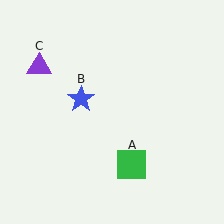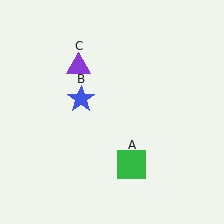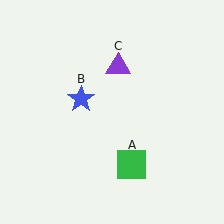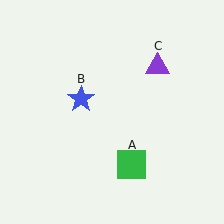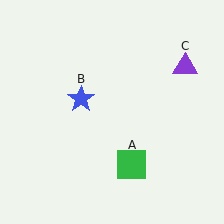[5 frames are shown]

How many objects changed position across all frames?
1 object changed position: purple triangle (object C).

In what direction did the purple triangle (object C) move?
The purple triangle (object C) moved right.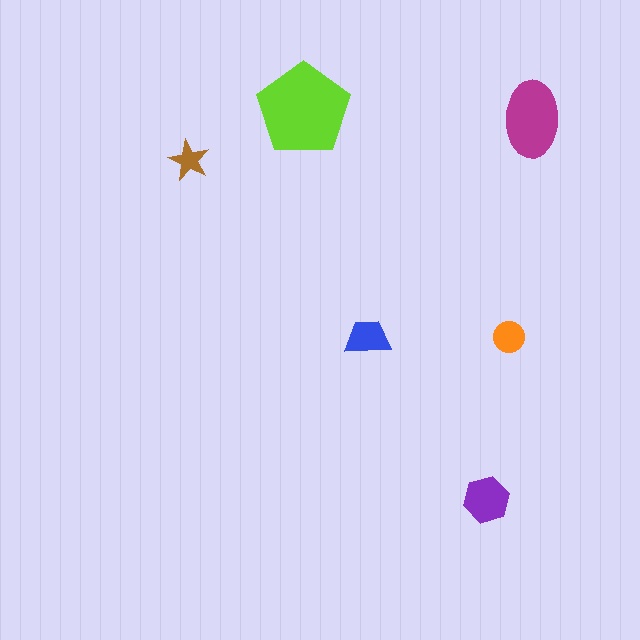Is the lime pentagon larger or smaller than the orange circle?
Larger.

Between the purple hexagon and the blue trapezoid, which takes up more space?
The purple hexagon.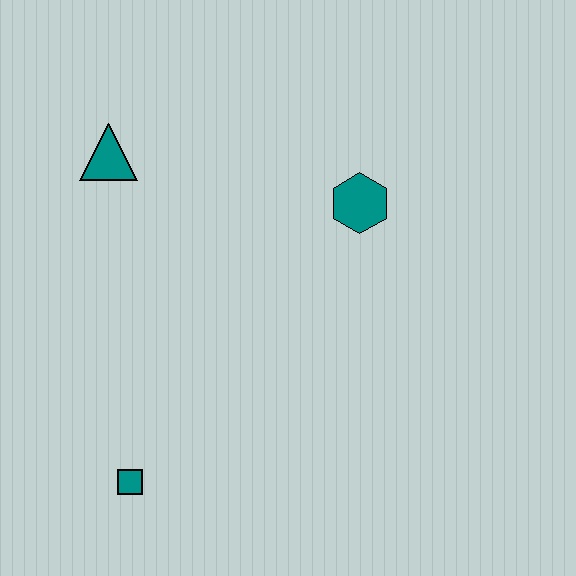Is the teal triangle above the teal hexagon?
Yes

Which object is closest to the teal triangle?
The teal hexagon is closest to the teal triangle.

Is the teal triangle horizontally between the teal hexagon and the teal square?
No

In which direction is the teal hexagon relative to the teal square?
The teal hexagon is above the teal square.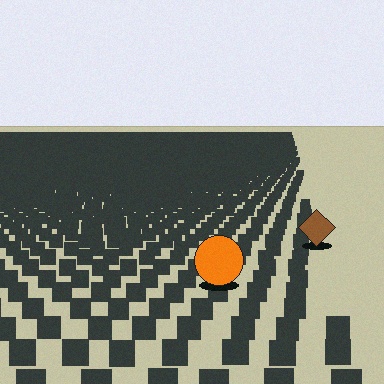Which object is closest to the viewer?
The orange circle is closest. The texture marks near it are larger and more spread out.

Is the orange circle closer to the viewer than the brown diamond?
Yes. The orange circle is closer — you can tell from the texture gradient: the ground texture is coarser near it.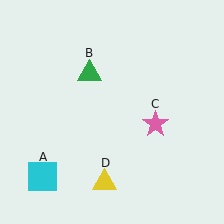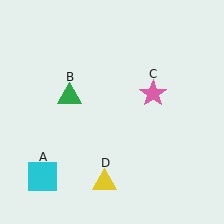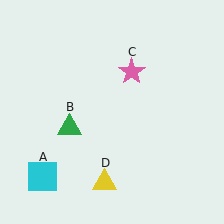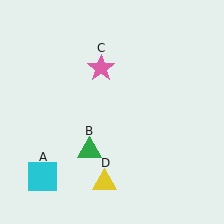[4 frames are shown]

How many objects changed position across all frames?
2 objects changed position: green triangle (object B), pink star (object C).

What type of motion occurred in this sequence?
The green triangle (object B), pink star (object C) rotated counterclockwise around the center of the scene.